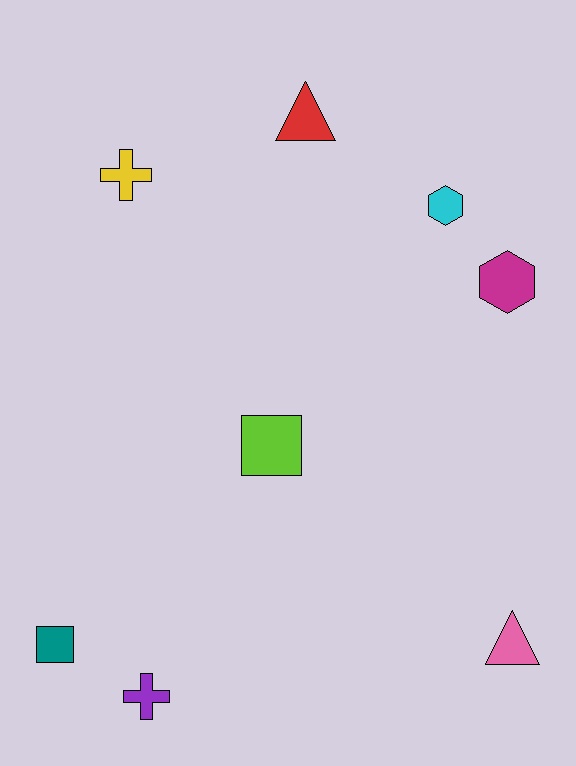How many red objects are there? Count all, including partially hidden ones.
There is 1 red object.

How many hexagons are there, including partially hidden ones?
There are 2 hexagons.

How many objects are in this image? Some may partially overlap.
There are 8 objects.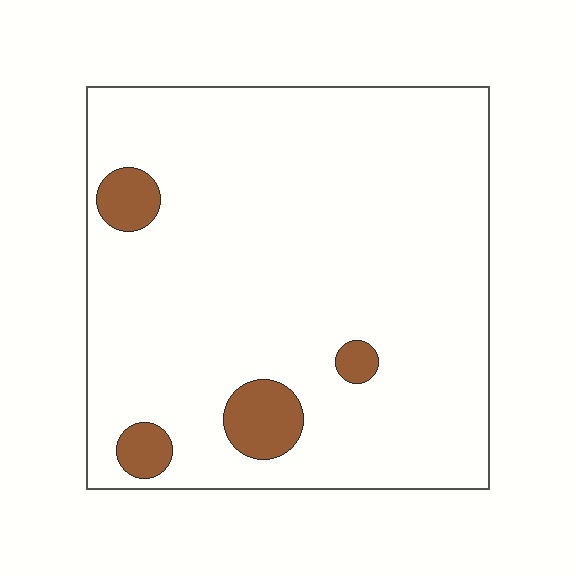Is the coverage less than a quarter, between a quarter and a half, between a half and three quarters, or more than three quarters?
Less than a quarter.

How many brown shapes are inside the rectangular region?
4.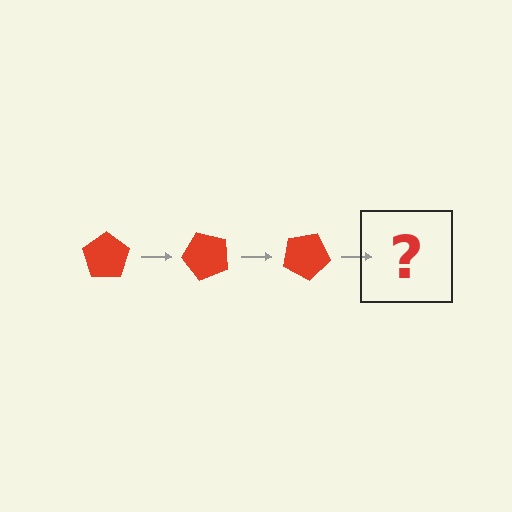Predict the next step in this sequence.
The next step is a red pentagon rotated 150 degrees.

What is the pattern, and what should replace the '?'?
The pattern is that the pentagon rotates 50 degrees each step. The '?' should be a red pentagon rotated 150 degrees.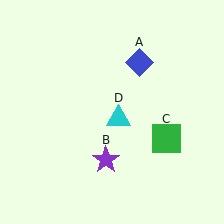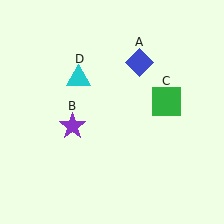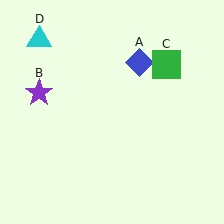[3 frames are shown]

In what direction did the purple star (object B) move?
The purple star (object B) moved up and to the left.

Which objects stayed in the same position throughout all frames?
Blue diamond (object A) remained stationary.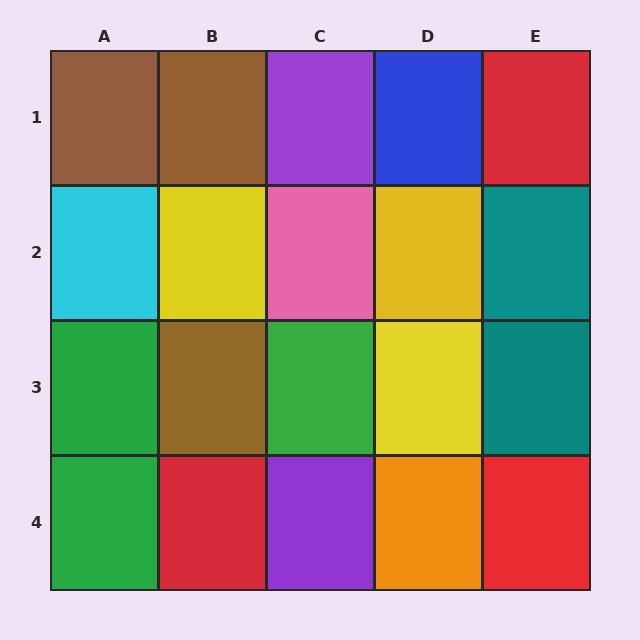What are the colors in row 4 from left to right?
Green, red, purple, orange, red.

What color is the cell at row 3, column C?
Green.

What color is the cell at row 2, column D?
Yellow.